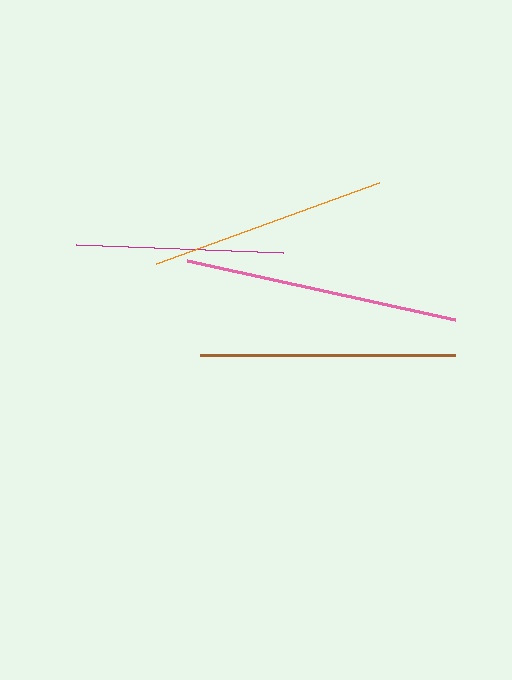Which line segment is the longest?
The pink line is the longest at approximately 275 pixels.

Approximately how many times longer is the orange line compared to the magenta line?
The orange line is approximately 1.1 times the length of the magenta line.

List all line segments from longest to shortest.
From longest to shortest: pink, brown, orange, magenta.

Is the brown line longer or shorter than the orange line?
The brown line is longer than the orange line.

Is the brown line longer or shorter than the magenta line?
The brown line is longer than the magenta line.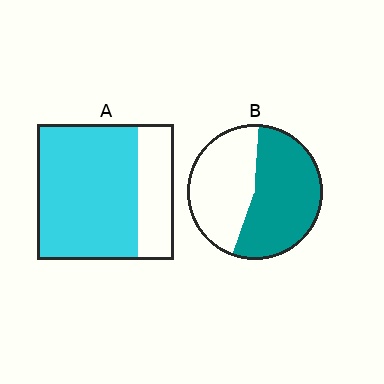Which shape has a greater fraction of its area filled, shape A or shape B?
Shape A.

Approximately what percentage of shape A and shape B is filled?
A is approximately 75% and B is approximately 55%.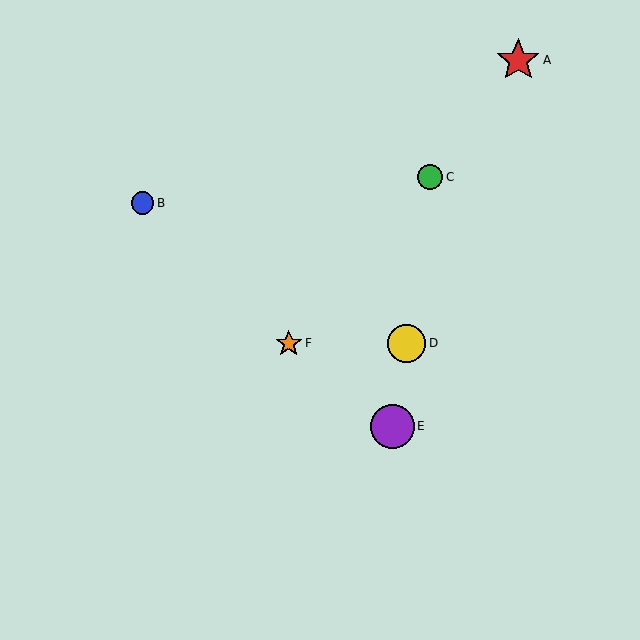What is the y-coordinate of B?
Object B is at y≈203.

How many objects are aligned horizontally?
2 objects (D, F) are aligned horizontally.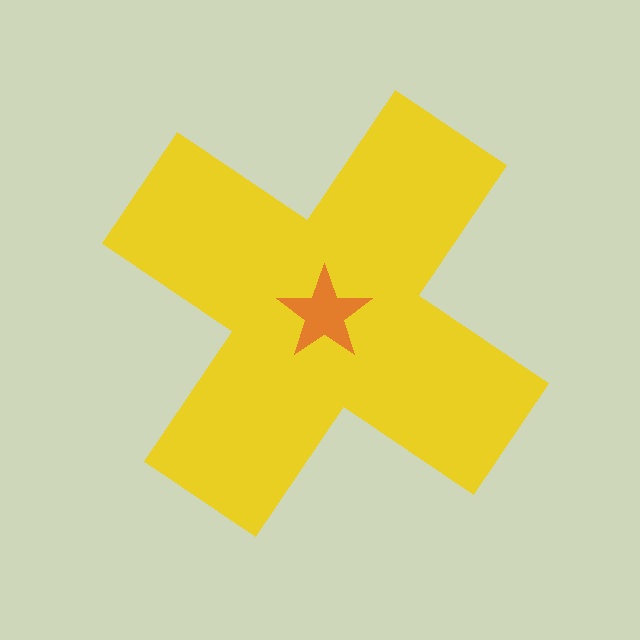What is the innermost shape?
The orange star.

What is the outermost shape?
The yellow cross.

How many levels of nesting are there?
2.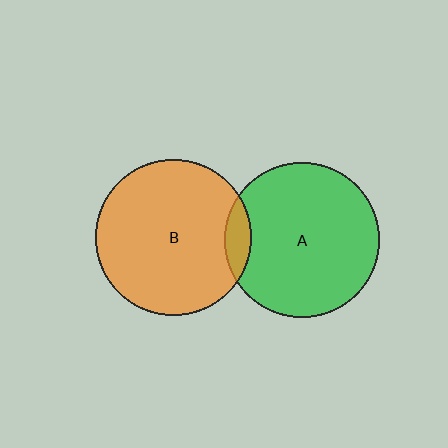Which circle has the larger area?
Circle B (orange).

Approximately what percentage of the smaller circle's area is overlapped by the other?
Approximately 10%.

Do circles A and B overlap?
Yes.